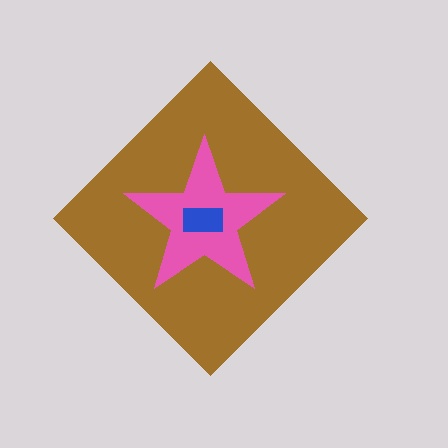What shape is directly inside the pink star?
The blue rectangle.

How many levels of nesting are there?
3.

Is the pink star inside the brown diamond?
Yes.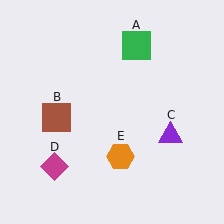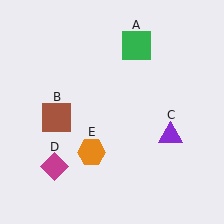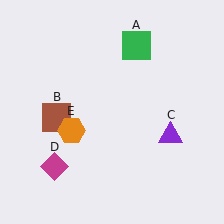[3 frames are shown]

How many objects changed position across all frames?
1 object changed position: orange hexagon (object E).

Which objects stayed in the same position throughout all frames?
Green square (object A) and brown square (object B) and purple triangle (object C) and magenta diamond (object D) remained stationary.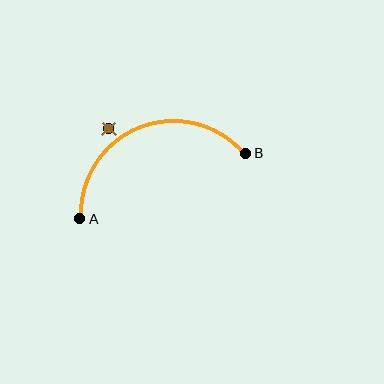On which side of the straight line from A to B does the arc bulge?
The arc bulges above the straight line connecting A and B.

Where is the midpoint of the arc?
The arc midpoint is the point on the curve farthest from the straight line joining A and B. It sits above that line.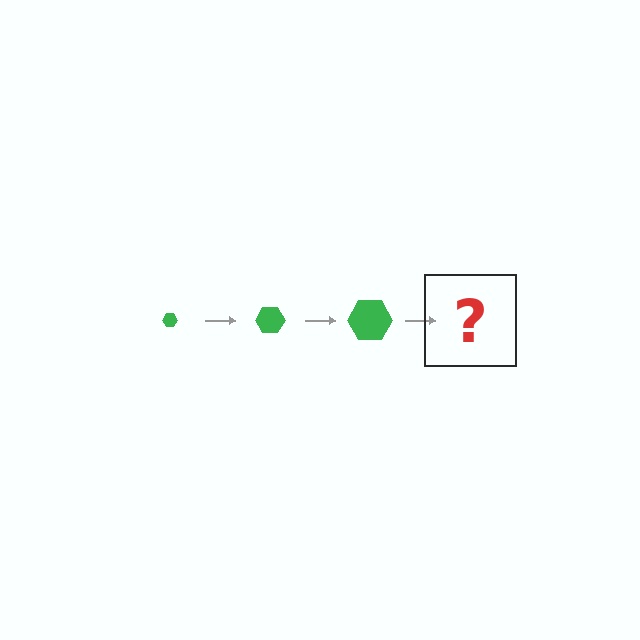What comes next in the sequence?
The next element should be a green hexagon, larger than the previous one.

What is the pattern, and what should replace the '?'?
The pattern is that the hexagon gets progressively larger each step. The '?' should be a green hexagon, larger than the previous one.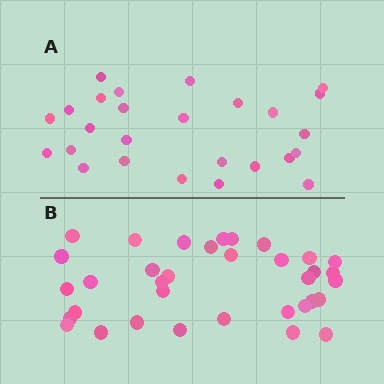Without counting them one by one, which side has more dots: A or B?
Region B (the bottom region) has more dots.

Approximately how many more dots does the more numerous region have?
Region B has roughly 8 or so more dots than region A.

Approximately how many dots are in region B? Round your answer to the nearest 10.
About 40 dots. (The exact count is 35, which rounds to 40.)